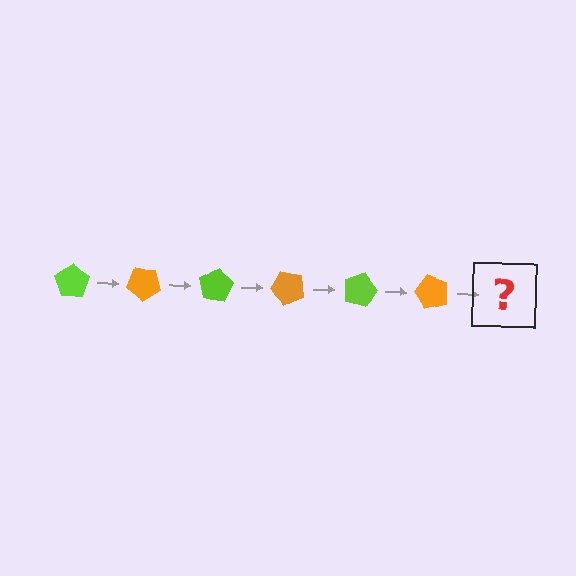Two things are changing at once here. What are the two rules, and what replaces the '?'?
The two rules are that it rotates 40 degrees each step and the color cycles through lime and orange. The '?' should be a lime pentagon, rotated 240 degrees from the start.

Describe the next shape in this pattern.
It should be a lime pentagon, rotated 240 degrees from the start.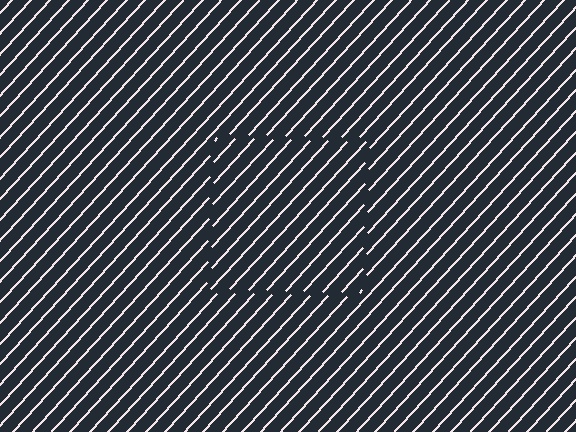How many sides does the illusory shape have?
4 sides — the line-ends trace a square.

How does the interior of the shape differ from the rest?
The interior of the shape contains the same grating, shifted by half a period — the contour is defined by the phase discontinuity where line-ends from the inner and outer gratings abut.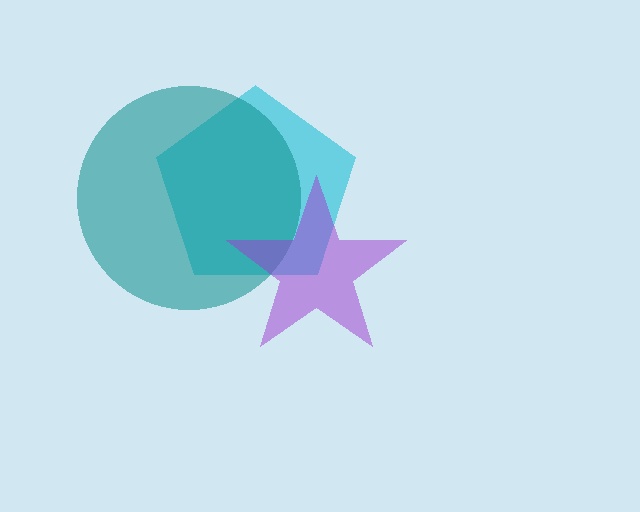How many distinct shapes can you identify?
There are 3 distinct shapes: a cyan pentagon, a teal circle, a purple star.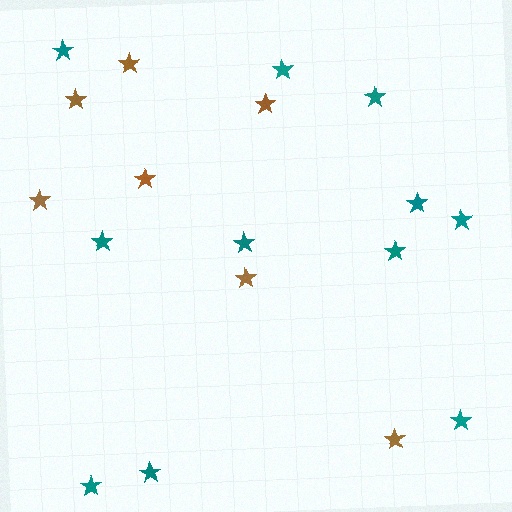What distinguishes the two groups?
There are 2 groups: one group of brown stars (7) and one group of teal stars (11).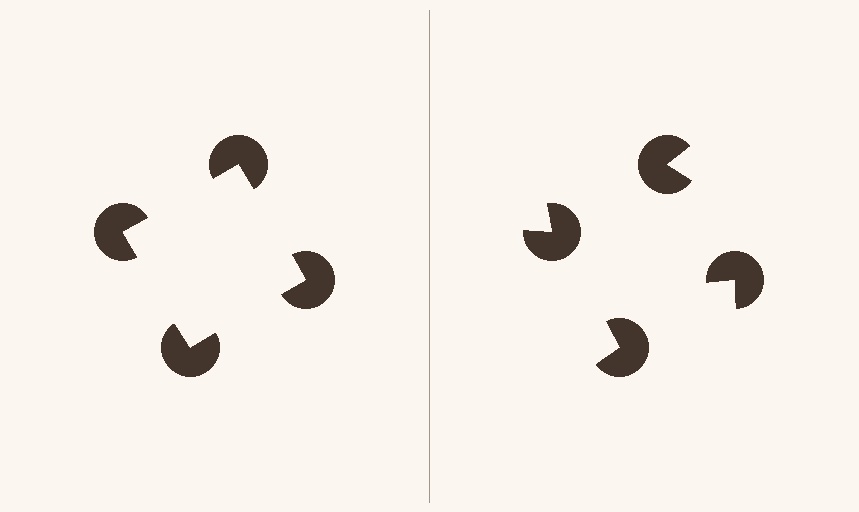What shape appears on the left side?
An illusory square.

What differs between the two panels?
The pac-man discs are positioned identically on both sides; only the wedge orientations differ. On the left they align to a square; on the right they are misaligned.